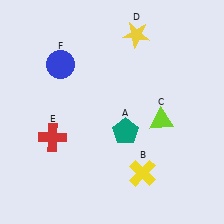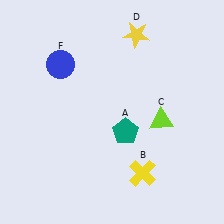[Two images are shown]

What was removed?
The red cross (E) was removed in Image 2.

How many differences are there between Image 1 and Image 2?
There is 1 difference between the two images.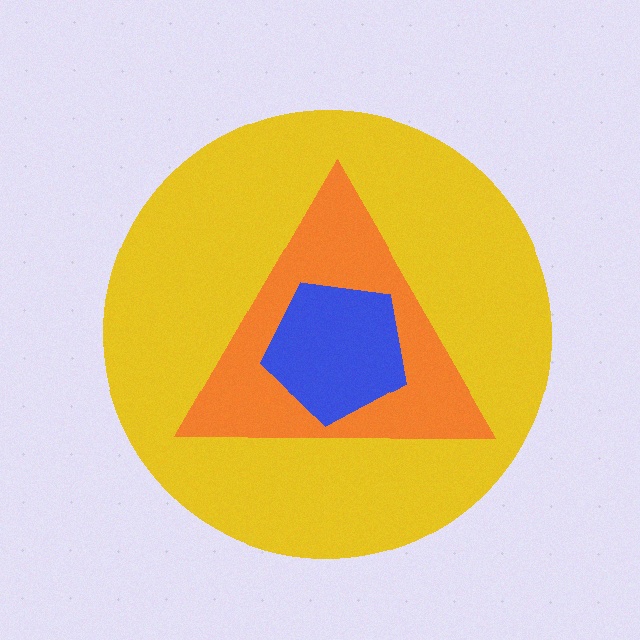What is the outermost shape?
The yellow circle.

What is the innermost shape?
The blue pentagon.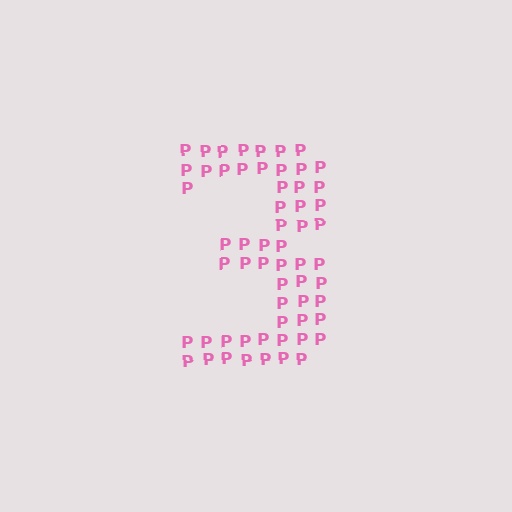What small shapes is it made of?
It is made of small letter P's.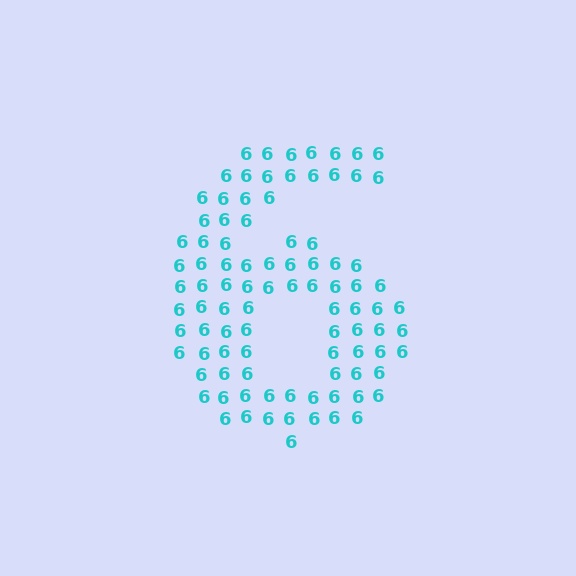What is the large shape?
The large shape is the digit 6.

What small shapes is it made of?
It is made of small digit 6's.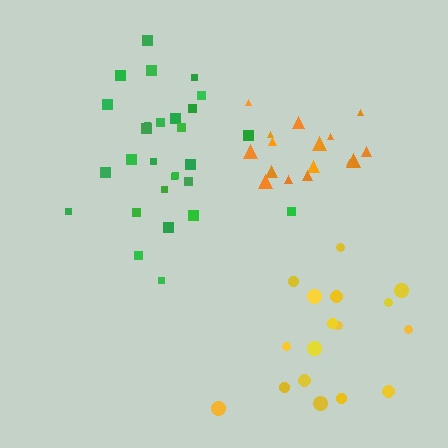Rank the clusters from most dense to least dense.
green, orange, yellow.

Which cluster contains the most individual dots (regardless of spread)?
Green (28).